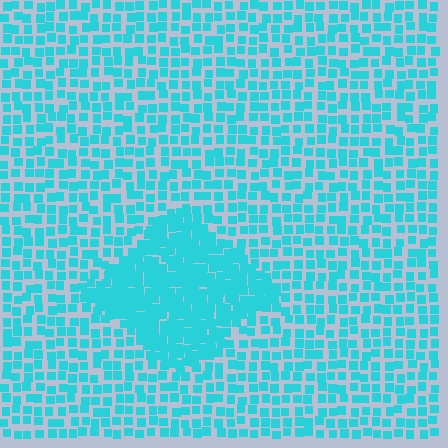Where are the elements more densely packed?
The elements are more densely packed inside the diamond boundary.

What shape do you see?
I see a diamond.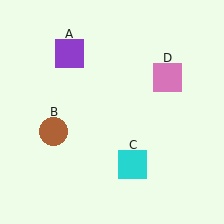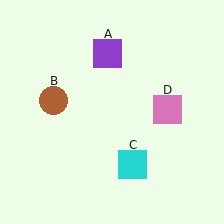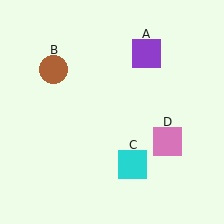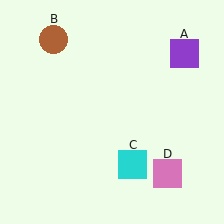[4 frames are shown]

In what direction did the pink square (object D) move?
The pink square (object D) moved down.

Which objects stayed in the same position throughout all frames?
Cyan square (object C) remained stationary.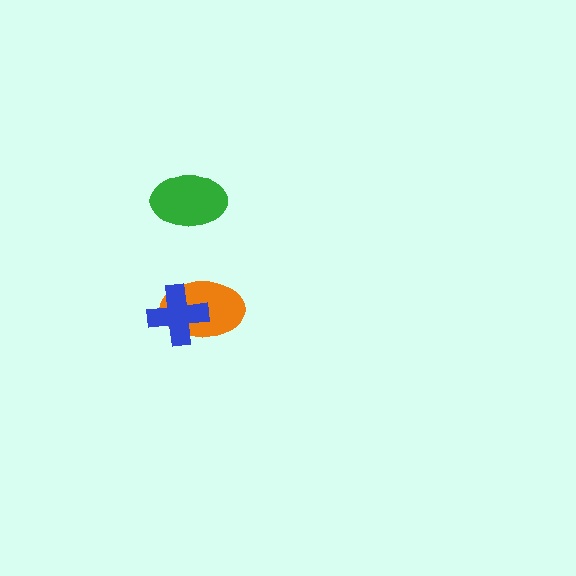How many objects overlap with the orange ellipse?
1 object overlaps with the orange ellipse.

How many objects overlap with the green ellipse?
0 objects overlap with the green ellipse.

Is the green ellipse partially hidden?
No, no other shape covers it.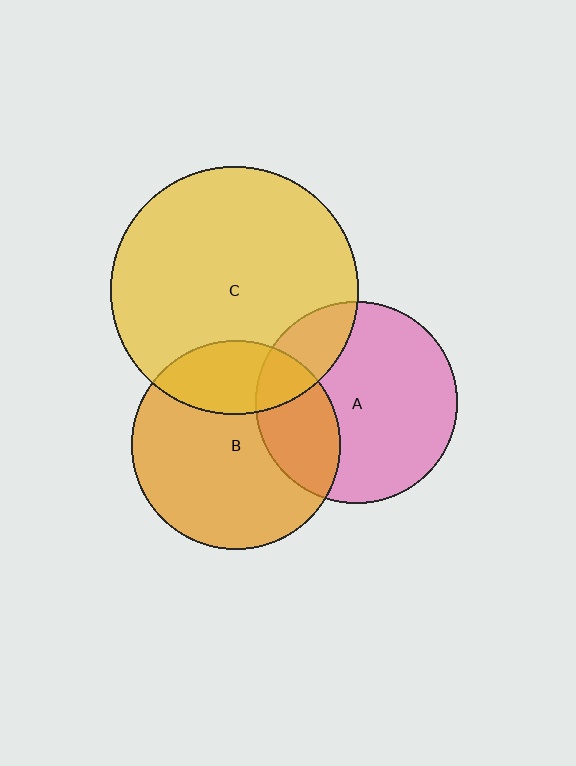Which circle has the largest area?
Circle C (yellow).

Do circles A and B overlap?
Yes.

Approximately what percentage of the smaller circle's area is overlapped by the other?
Approximately 25%.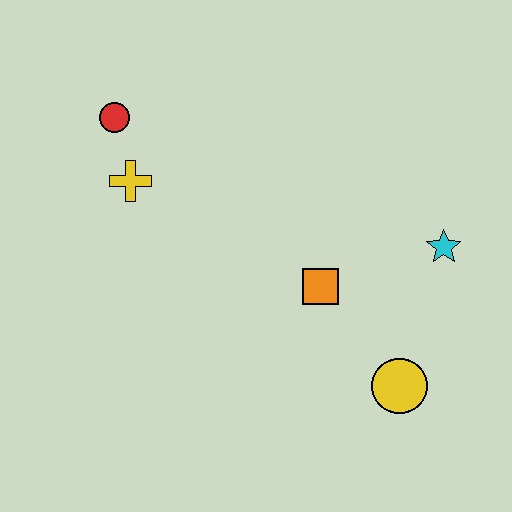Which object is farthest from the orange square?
The red circle is farthest from the orange square.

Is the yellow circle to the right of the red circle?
Yes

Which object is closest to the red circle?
The yellow cross is closest to the red circle.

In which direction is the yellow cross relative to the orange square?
The yellow cross is to the left of the orange square.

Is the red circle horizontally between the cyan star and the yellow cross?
No